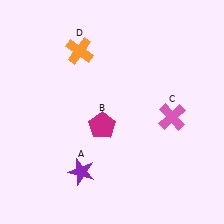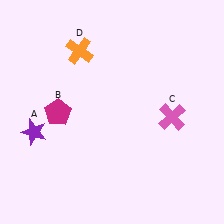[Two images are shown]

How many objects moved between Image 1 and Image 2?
2 objects moved between the two images.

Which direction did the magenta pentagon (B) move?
The magenta pentagon (B) moved left.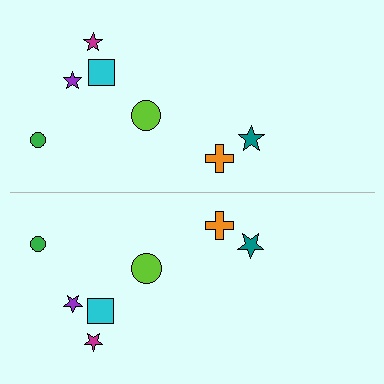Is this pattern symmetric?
Yes, this pattern has bilateral (reflection) symmetry.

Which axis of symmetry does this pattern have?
The pattern has a horizontal axis of symmetry running through the center of the image.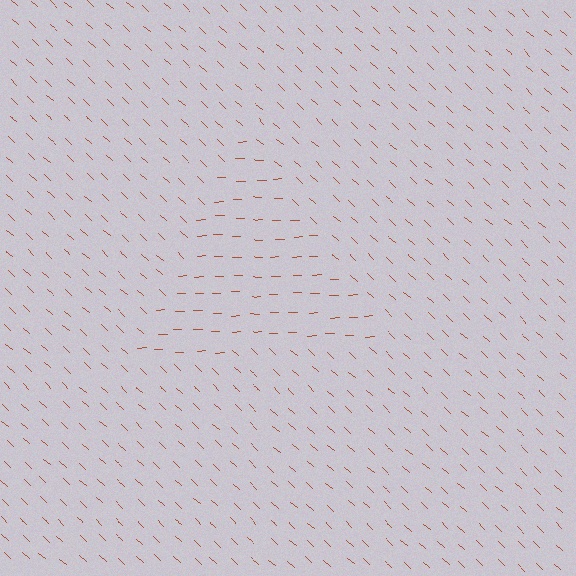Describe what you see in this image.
The image is filled with small brown line segments. A triangle region in the image has lines oriented differently from the surrounding lines, creating a visible texture boundary.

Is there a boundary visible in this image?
Yes, there is a texture boundary formed by a change in line orientation.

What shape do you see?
I see a triangle.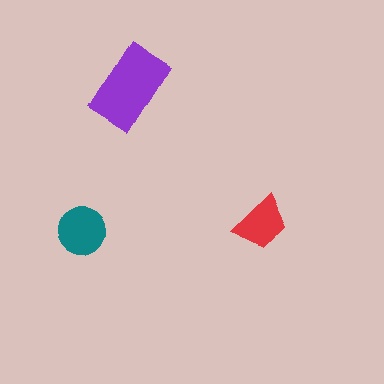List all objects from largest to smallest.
The purple rectangle, the teal circle, the red trapezoid.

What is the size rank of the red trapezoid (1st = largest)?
3rd.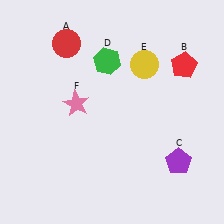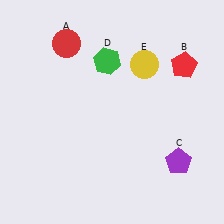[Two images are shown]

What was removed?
The pink star (F) was removed in Image 2.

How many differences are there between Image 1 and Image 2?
There is 1 difference between the two images.